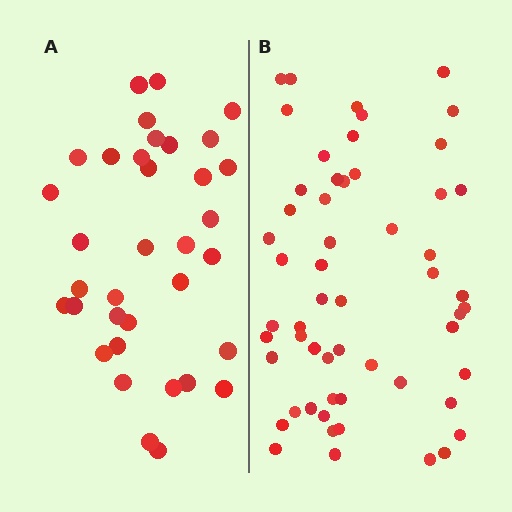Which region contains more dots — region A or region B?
Region B (the right region) has more dots.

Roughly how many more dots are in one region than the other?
Region B has approximately 20 more dots than region A.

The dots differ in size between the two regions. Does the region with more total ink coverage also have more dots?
No. Region A has more total ink coverage because its dots are larger, but region B actually contains more individual dots. Total area can be misleading — the number of items is what matters here.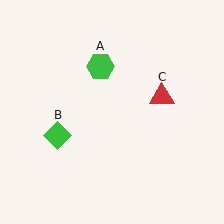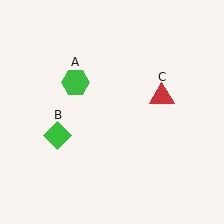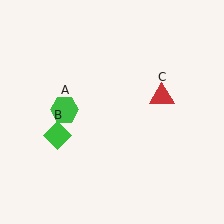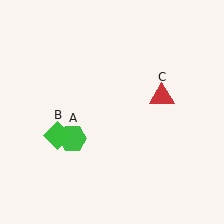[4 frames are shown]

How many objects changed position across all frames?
1 object changed position: green hexagon (object A).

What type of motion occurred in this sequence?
The green hexagon (object A) rotated counterclockwise around the center of the scene.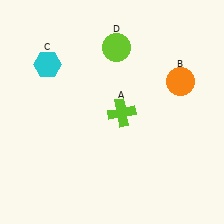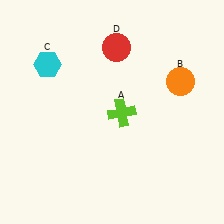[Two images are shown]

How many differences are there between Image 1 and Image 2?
There is 1 difference between the two images.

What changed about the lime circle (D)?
In Image 1, D is lime. In Image 2, it changed to red.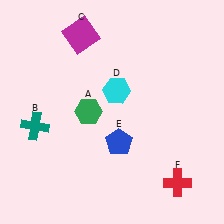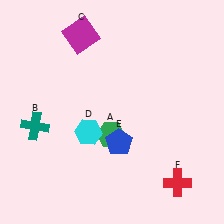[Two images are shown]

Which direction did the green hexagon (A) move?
The green hexagon (A) moved down.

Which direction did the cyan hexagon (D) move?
The cyan hexagon (D) moved down.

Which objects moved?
The objects that moved are: the green hexagon (A), the cyan hexagon (D).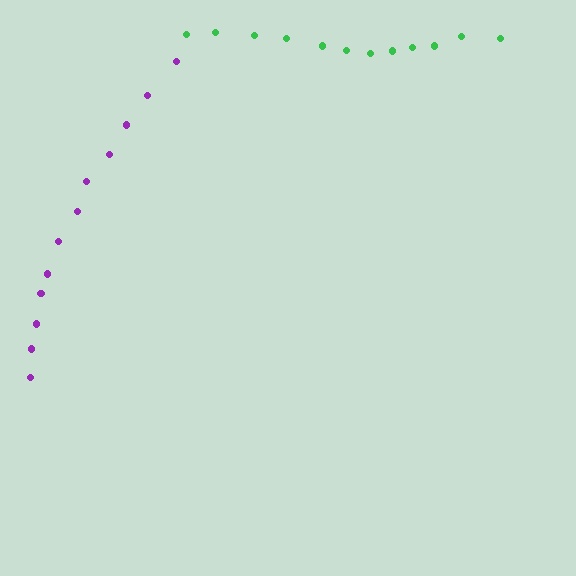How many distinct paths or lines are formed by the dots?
There are 2 distinct paths.